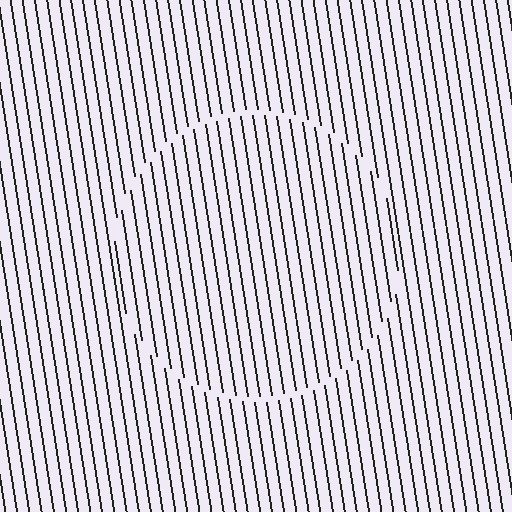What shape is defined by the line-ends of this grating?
An illusory circle. The interior of the shape contains the same grating, shifted by half a period — the contour is defined by the phase discontinuity where line-ends from the inner and outer gratings abut.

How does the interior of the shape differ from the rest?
The interior of the shape contains the same grating, shifted by half a period — the contour is defined by the phase discontinuity where line-ends from the inner and outer gratings abut.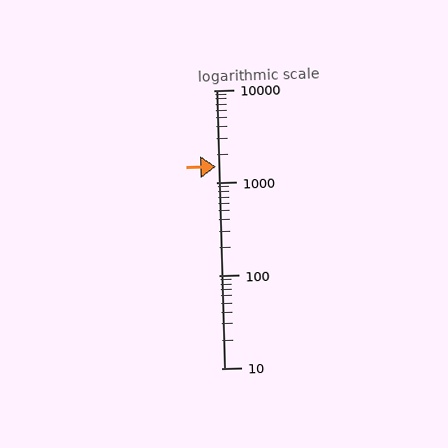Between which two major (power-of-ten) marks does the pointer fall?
The pointer is between 1000 and 10000.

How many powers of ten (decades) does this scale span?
The scale spans 3 decades, from 10 to 10000.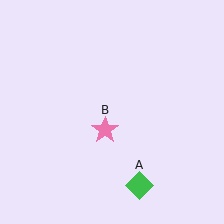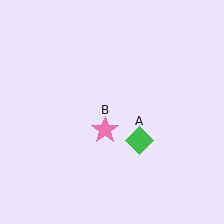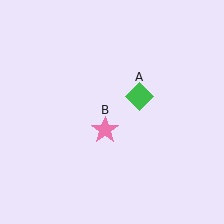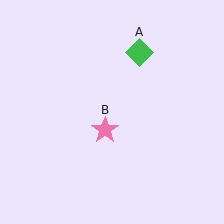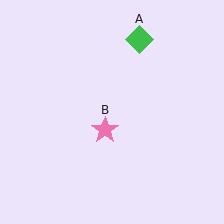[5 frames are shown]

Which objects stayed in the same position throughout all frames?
Pink star (object B) remained stationary.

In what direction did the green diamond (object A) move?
The green diamond (object A) moved up.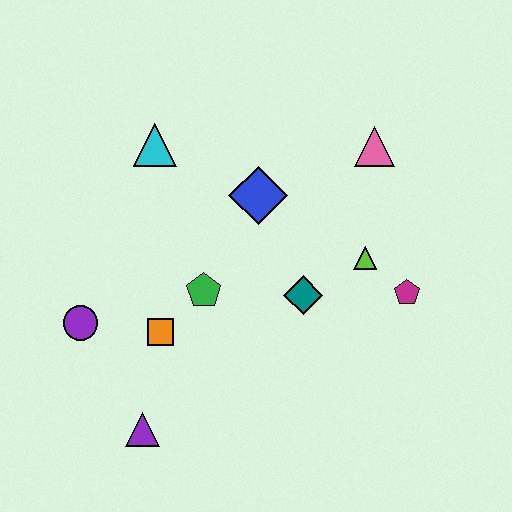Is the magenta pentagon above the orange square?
Yes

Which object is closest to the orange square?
The green pentagon is closest to the orange square.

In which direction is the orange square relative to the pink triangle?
The orange square is to the left of the pink triangle.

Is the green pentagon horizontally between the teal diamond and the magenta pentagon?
No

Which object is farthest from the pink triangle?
The purple triangle is farthest from the pink triangle.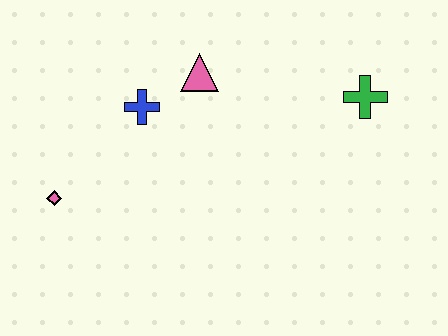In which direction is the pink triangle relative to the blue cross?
The pink triangle is to the right of the blue cross.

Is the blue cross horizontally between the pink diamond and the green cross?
Yes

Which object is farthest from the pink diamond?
The green cross is farthest from the pink diamond.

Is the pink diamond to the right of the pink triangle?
No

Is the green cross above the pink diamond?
Yes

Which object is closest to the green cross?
The pink triangle is closest to the green cross.